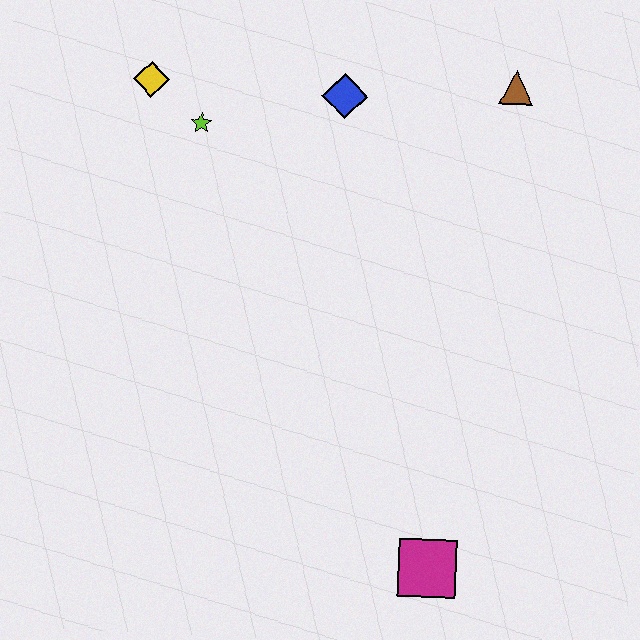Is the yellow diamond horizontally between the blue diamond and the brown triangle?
No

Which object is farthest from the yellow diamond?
The magenta square is farthest from the yellow diamond.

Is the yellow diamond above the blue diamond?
Yes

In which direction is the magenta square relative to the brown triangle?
The magenta square is below the brown triangle.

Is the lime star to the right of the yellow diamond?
Yes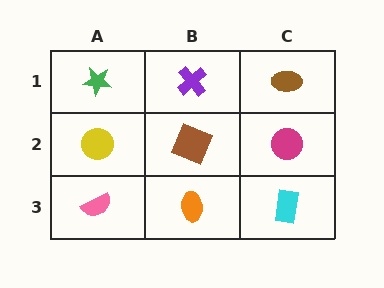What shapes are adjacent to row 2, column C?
A brown ellipse (row 1, column C), a cyan rectangle (row 3, column C), a brown square (row 2, column B).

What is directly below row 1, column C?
A magenta circle.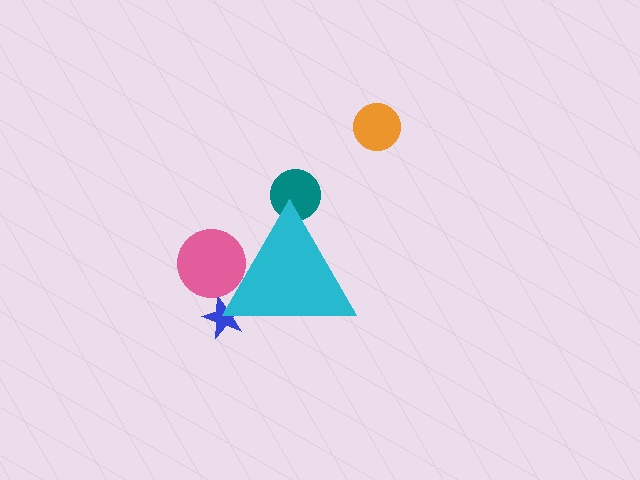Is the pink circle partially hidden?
Yes, the pink circle is partially hidden behind the cyan triangle.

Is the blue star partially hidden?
Yes, the blue star is partially hidden behind the cyan triangle.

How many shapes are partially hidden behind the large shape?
3 shapes are partially hidden.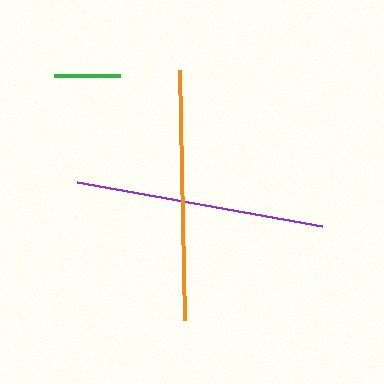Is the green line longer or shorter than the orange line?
The orange line is longer than the green line.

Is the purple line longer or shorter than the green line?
The purple line is longer than the green line.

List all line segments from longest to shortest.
From longest to shortest: orange, purple, green.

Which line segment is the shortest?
The green line is the shortest at approximately 66 pixels.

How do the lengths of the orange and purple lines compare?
The orange and purple lines are approximately the same length.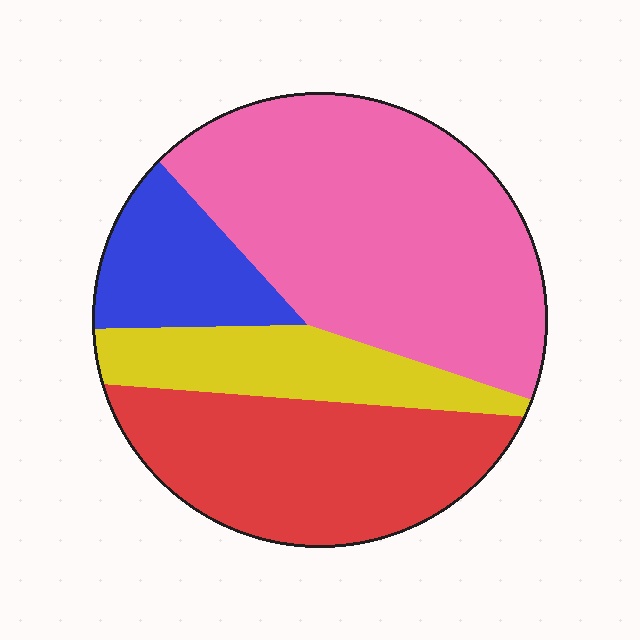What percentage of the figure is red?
Red takes up about one quarter (1/4) of the figure.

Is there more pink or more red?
Pink.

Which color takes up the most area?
Pink, at roughly 45%.